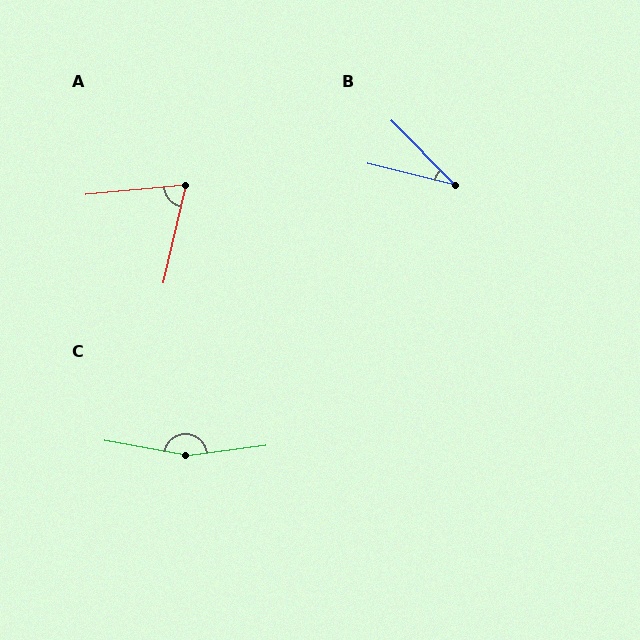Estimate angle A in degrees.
Approximately 72 degrees.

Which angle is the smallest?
B, at approximately 32 degrees.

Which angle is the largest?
C, at approximately 163 degrees.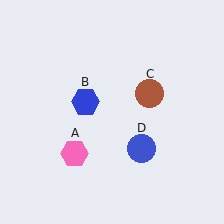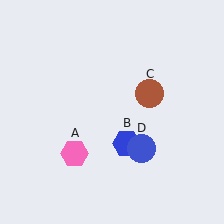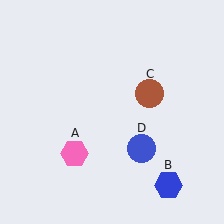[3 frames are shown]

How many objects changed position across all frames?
1 object changed position: blue hexagon (object B).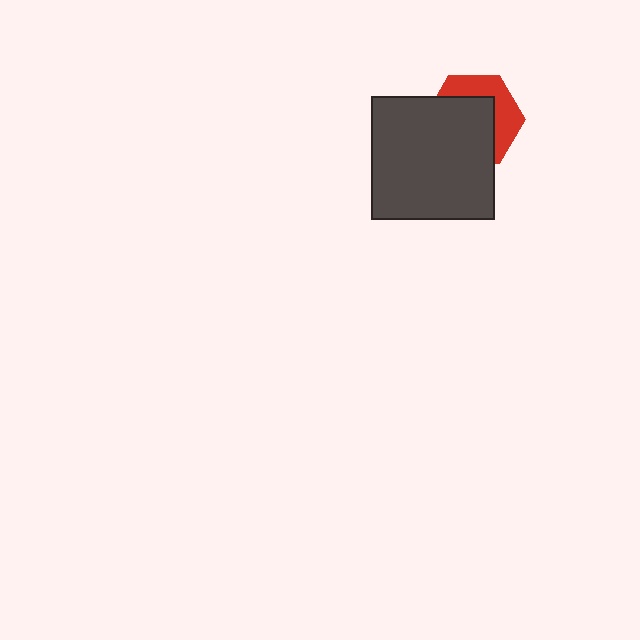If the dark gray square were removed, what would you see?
You would see the complete red hexagon.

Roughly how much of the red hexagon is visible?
A small part of it is visible (roughly 38%).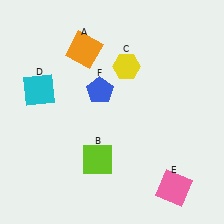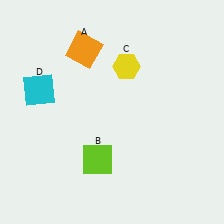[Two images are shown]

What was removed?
The pink square (E), the blue pentagon (F) were removed in Image 2.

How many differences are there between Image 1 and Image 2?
There are 2 differences between the two images.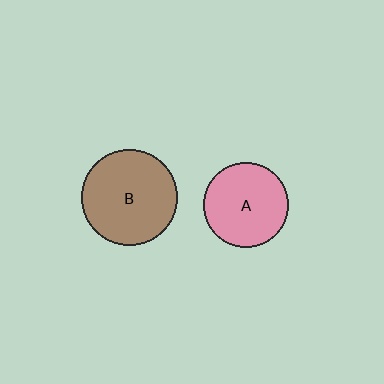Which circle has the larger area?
Circle B (brown).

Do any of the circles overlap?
No, none of the circles overlap.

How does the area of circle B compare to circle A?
Approximately 1.3 times.